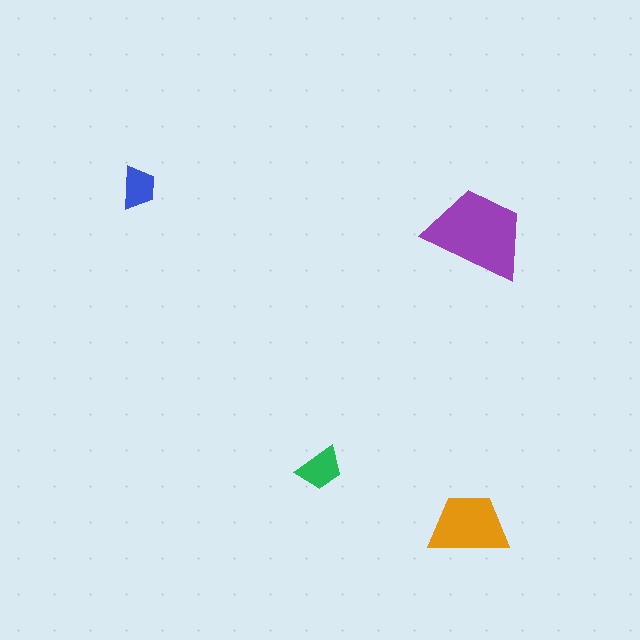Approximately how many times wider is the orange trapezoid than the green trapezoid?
About 1.5 times wider.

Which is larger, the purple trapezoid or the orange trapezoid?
The purple one.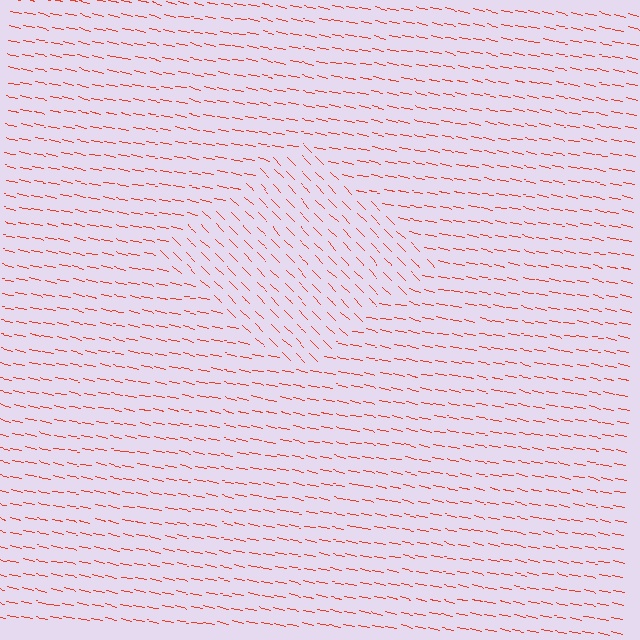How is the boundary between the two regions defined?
The boundary is defined purely by a change in line orientation (approximately 32 degrees difference). All lines are the same color and thickness.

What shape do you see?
I see a diamond.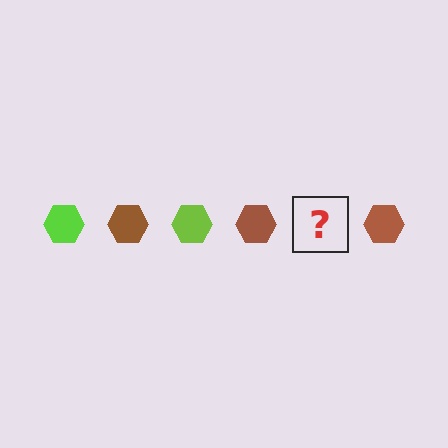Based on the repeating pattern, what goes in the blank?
The blank should be a lime hexagon.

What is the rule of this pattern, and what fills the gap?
The rule is that the pattern cycles through lime, brown hexagons. The gap should be filled with a lime hexagon.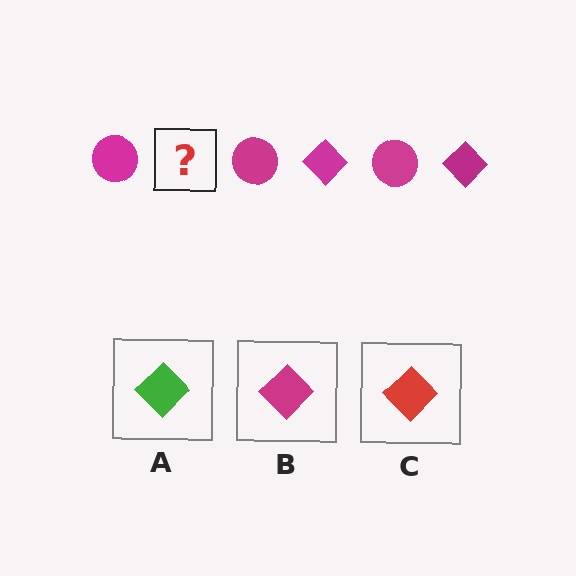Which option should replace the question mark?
Option B.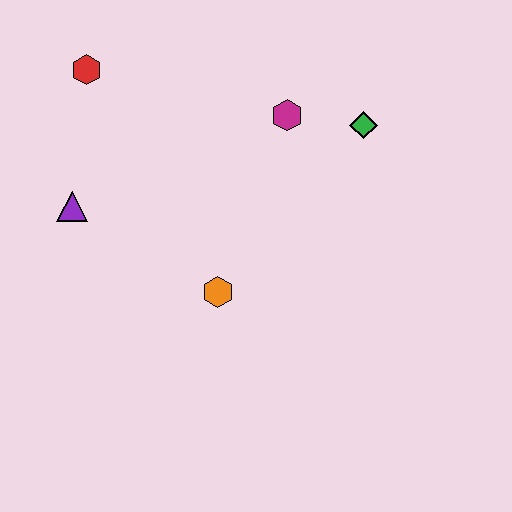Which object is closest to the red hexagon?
The purple triangle is closest to the red hexagon.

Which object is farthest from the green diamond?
The purple triangle is farthest from the green diamond.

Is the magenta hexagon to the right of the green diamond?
No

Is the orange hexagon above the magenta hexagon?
No